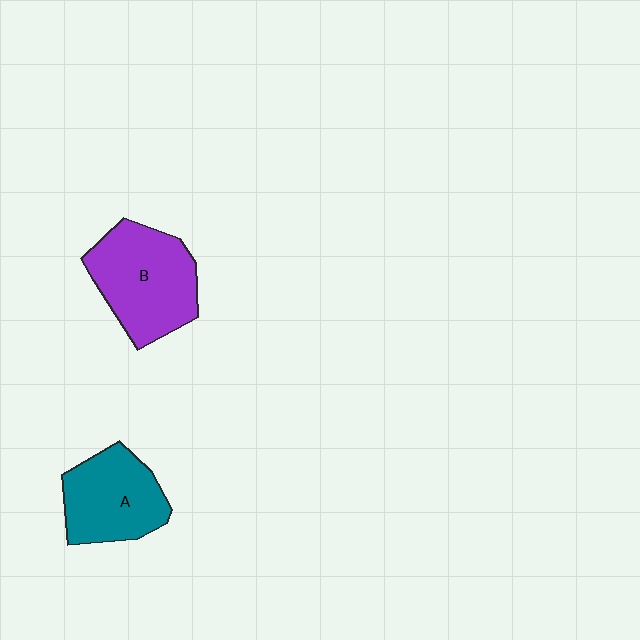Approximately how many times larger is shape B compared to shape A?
Approximately 1.2 times.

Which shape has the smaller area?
Shape A (teal).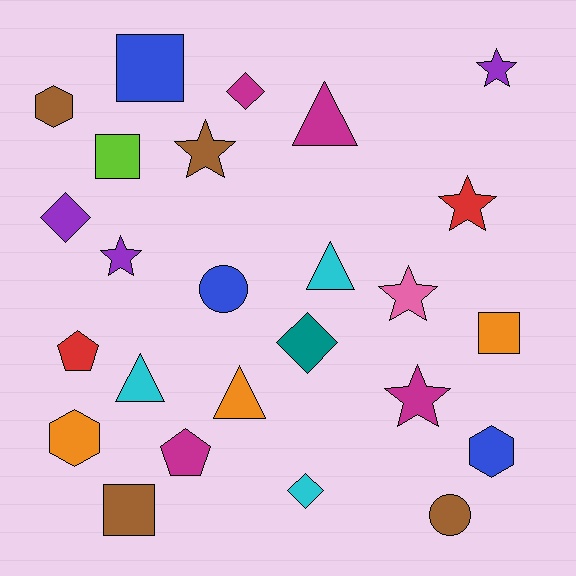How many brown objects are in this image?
There are 4 brown objects.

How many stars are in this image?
There are 6 stars.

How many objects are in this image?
There are 25 objects.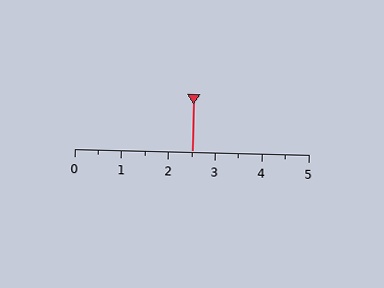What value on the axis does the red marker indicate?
The marker indicates approximately 2.5.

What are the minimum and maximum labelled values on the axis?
The axis runs from 0 to 5.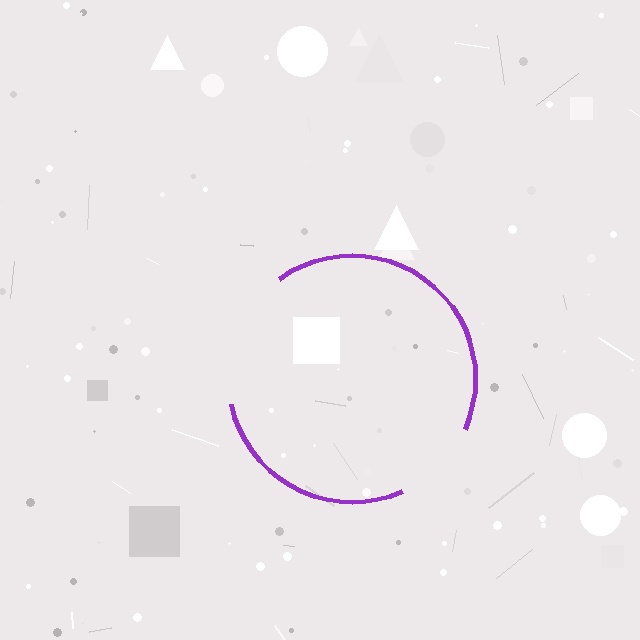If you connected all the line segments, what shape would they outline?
They would outline a circle.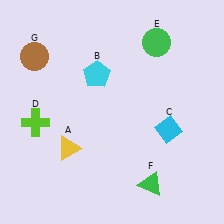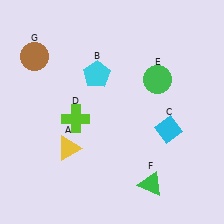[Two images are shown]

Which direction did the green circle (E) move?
The green circle (E) moved down.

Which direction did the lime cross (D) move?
The lime cross (D) moved right.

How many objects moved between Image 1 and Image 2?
2 objects moved between the two images.